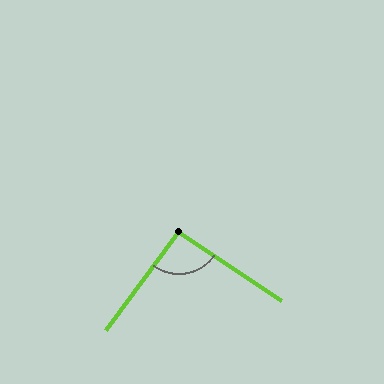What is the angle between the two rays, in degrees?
Approximately 92 degrees.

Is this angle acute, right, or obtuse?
It is approximately a right angle.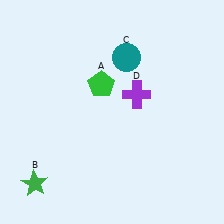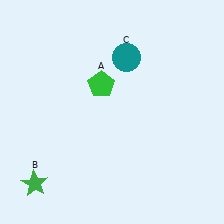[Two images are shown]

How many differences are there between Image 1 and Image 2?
There is 1 difference between the two images.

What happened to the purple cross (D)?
The purple cross (D) was removed in Image 2. It was in the top-right area of Image 1.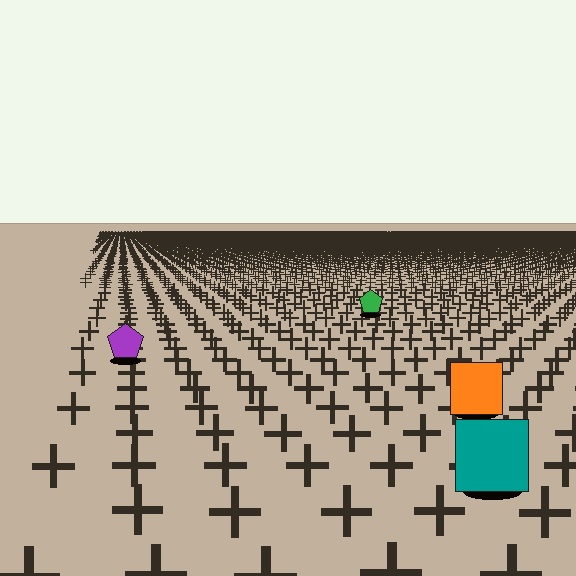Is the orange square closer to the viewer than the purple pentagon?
Yes. The orange square is closer — you can tell from the texture gradient: the ground texture is coarser near it.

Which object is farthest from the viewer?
The green pentagon is farthest from the viewer. It appears smaller and the ground texture around it is denser.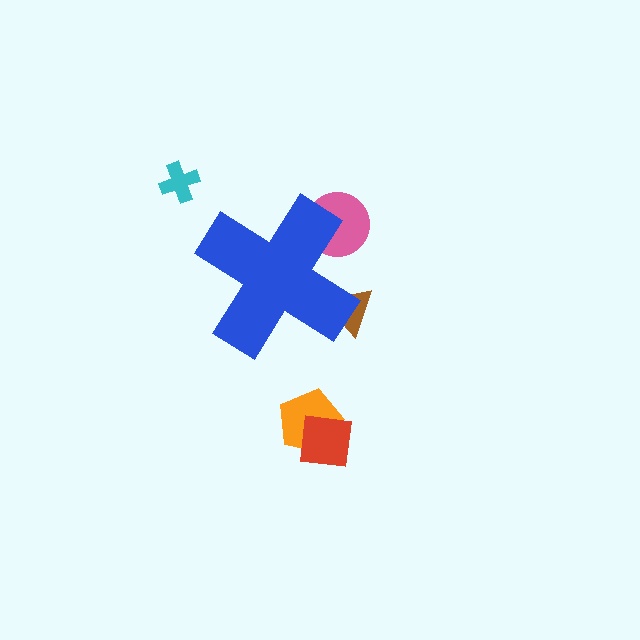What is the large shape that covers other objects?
A blue cross.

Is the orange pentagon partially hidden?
No, the orange pentagon is fully visible.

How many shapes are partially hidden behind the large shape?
2 shapes are partially hidden.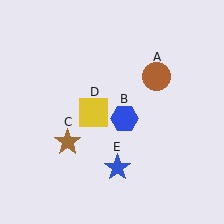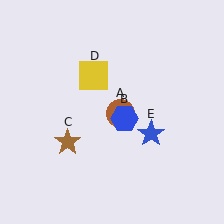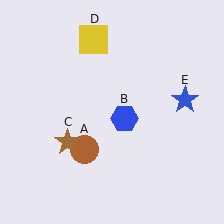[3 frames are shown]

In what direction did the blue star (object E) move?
The blue star (object E) moved up and to the right.